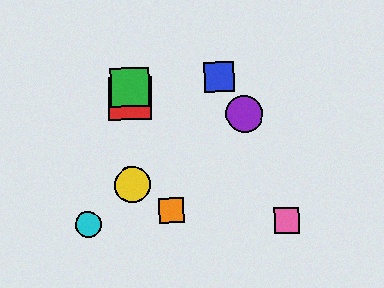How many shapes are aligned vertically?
3 shapes (the red square, the green square, the yellow circle) are aligned vertically.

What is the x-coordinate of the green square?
The green square is at x≈130.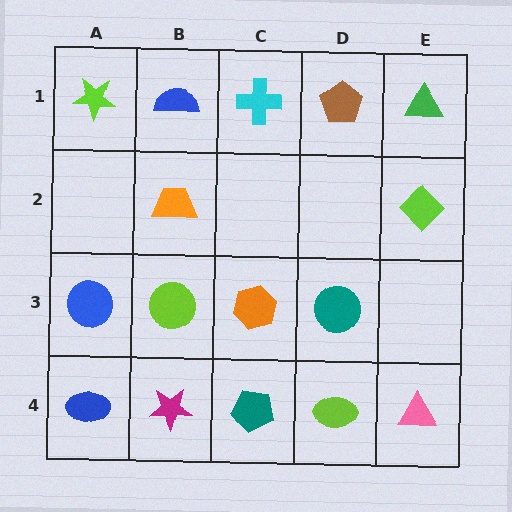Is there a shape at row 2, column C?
No, that cell is empty.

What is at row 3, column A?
A blue circle.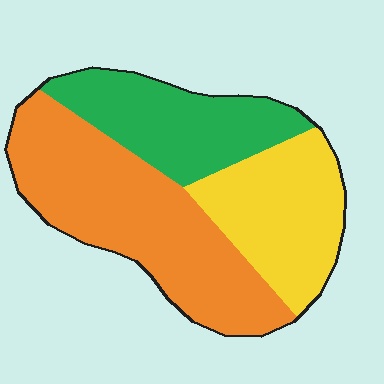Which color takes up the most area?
Orange, at roughly 45%.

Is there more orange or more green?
Orange.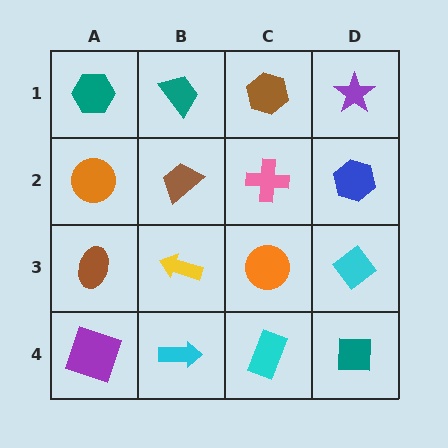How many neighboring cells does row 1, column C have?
3.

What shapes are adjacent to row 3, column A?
An orange circle (row 2, column A), a purple square (row 4, column A), a yellow arrow (row 3, column B).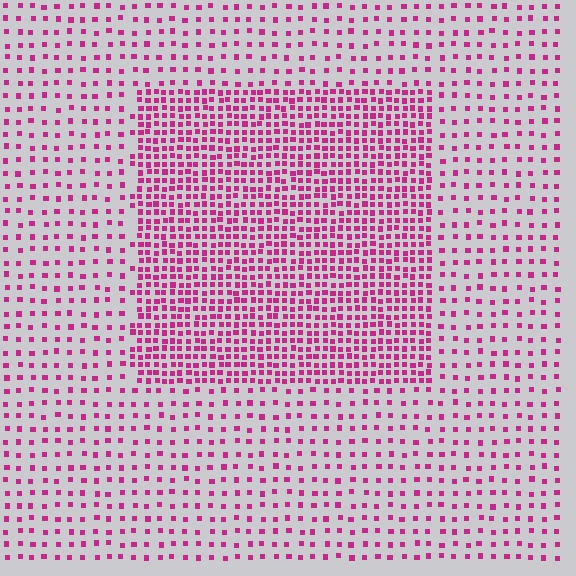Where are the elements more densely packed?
The elements are more densely packed inside the rectangle boundary.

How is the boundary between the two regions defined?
The boundary is defined by a change in element density (approximately 2.5x ratio). All elements are the same color, size, and shape.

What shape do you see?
I see a rectangle.